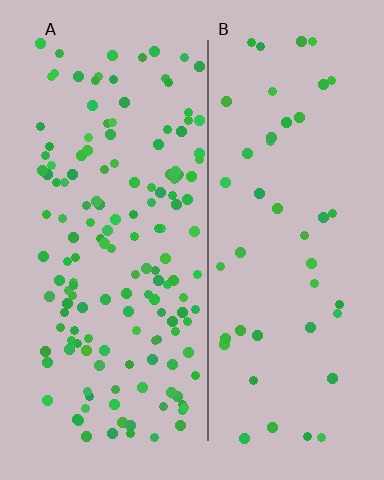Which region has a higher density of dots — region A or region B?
A (the left).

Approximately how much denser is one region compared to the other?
Approximately 3.2× — region A over region B.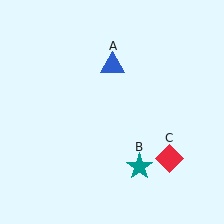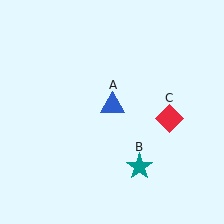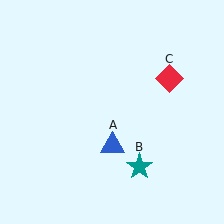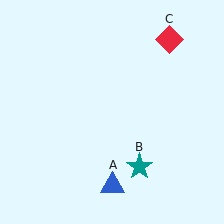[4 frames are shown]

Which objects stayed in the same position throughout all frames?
Teal star (object B) remained stationary.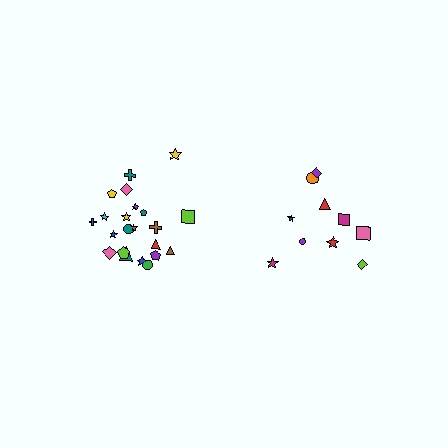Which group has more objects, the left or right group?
The left group.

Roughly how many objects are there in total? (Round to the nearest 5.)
Roughly 30 objects in total.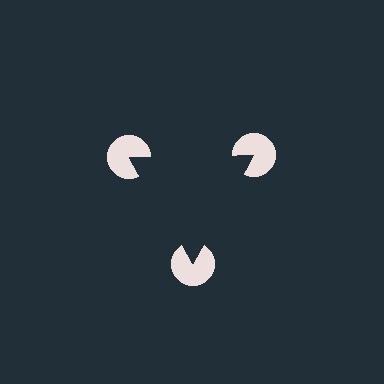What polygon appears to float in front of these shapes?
An illusory triangle — its edges are inferred from the aligned wedge cuts in the pac-man discs, not physically drawn.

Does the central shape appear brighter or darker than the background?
It typically appears slightly darker than the background, even though no actual brightness change is drawn.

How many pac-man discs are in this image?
There are 3 — one at each vertex of the illusory triangle.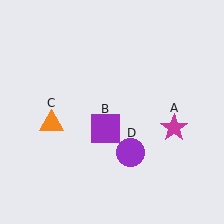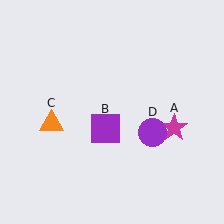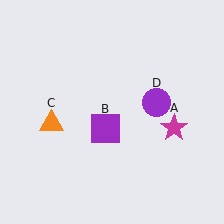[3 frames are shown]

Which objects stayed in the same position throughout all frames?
Magenta star (object A) and purple square (object B) and orange triangle (object C) remained stationary.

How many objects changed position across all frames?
1 object changed position: purple circle (object D).